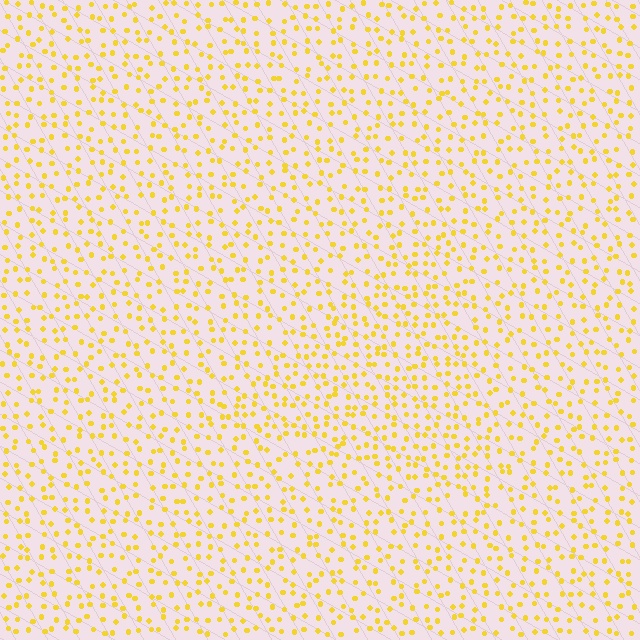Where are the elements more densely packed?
The elements are more densely packed inside the triangle boundary.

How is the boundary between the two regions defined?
The boundary is defined by a change in element density (approximately 1.4x ratio). All elements are the same color, size, and shape.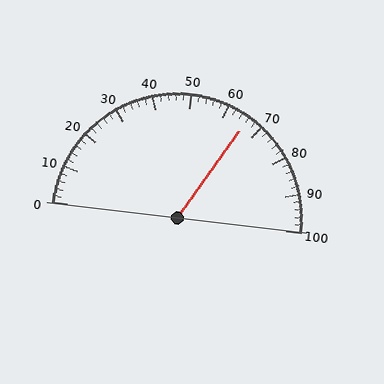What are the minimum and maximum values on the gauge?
The gauge ranges from 0 to 100.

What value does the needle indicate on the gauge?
The needle indicates approximately 66.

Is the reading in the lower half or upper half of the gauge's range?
The reading is in the upper half of the range (0 to 100).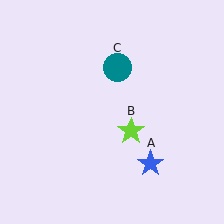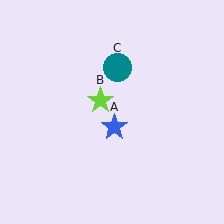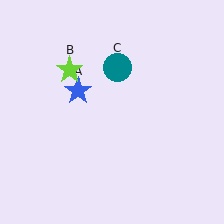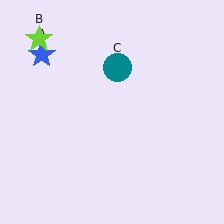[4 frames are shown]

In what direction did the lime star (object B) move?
The lime star (object B) moved up and to the left.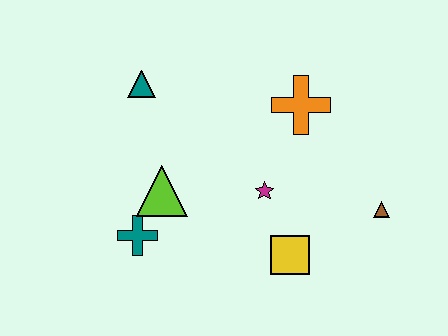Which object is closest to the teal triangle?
The lime triangle is closest to the teal triangle.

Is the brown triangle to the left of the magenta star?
No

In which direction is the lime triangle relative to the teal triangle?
The lime triangle is below the teal triangle.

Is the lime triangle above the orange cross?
No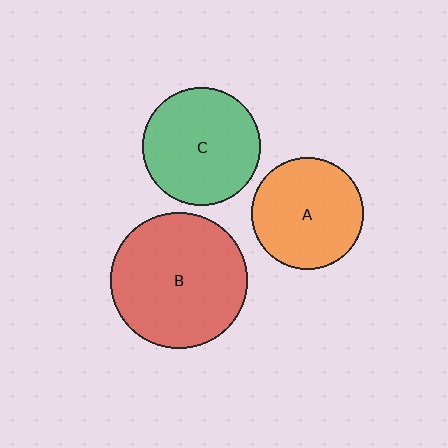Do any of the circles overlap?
No, none of the circles overlap.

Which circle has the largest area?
Circle B (red).